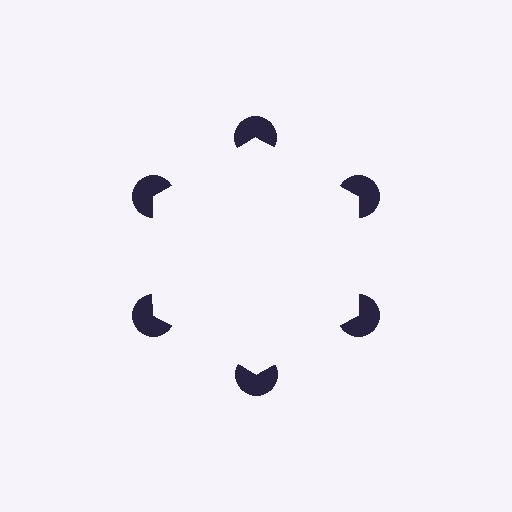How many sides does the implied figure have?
6 sides.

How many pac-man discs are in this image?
There are 6 — one at each vertex of the illusory hexagon.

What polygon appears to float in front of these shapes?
An illusory hexagon — its edges are inferred from the aligned wedge cuts in the pac-man discs, not physically drawn.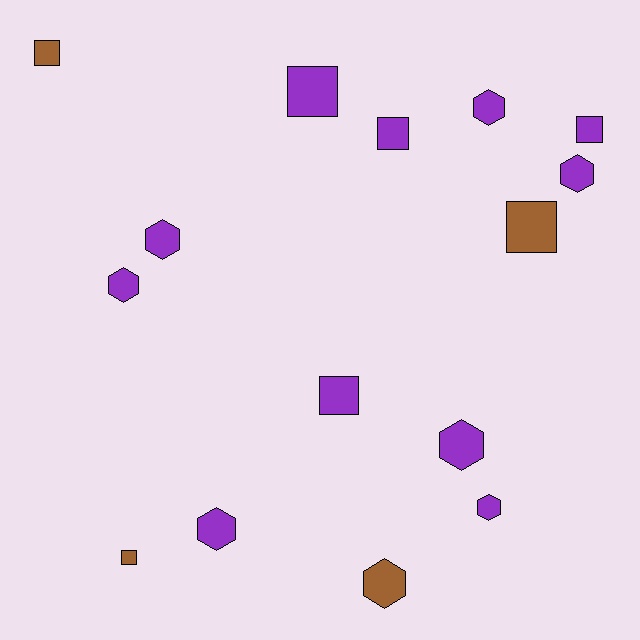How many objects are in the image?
There are 15 objects.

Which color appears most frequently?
Purple, with 11 objects.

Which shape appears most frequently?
Hexagon, with 8 objects.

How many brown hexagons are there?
There is 1 brown hexagon.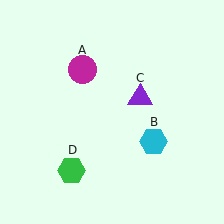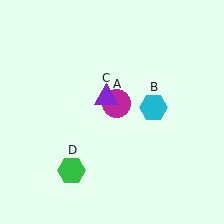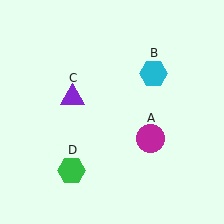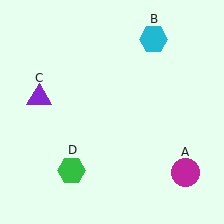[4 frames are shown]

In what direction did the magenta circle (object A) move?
The magenta circle (object A) moved down and to the right.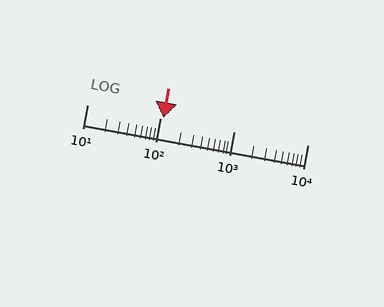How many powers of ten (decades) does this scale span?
The scale spans 3 decades, from 10 to 10000.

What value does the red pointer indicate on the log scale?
The pointer indicates approximately 110.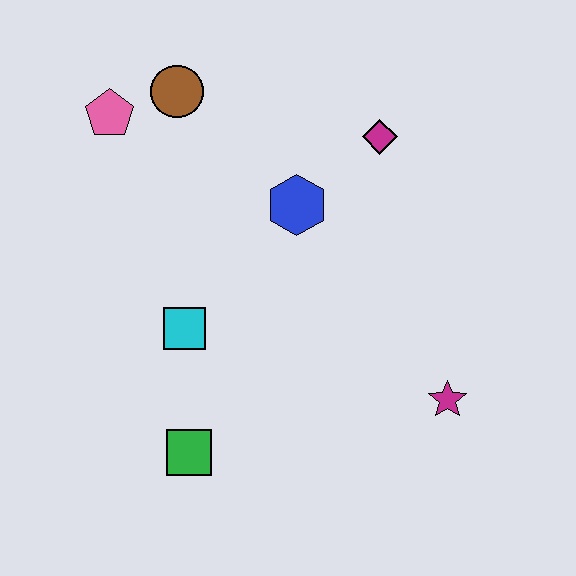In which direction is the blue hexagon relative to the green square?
The blue hexagon is above the green square.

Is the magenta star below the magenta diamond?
Yes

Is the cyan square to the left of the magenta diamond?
Yes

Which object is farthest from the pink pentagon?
The magenta star is farthest from the pink pentagon.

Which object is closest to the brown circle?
The pink pentagon is closest to the brown circle.